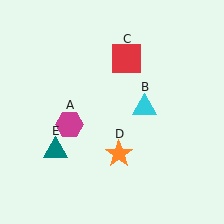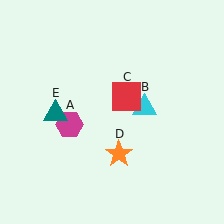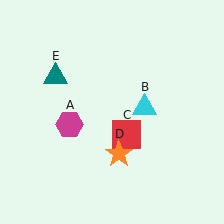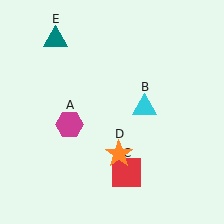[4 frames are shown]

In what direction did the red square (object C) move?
The red square (object C) moved down.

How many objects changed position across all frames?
2 objects changed position: red square (object C), teal triangle (object E).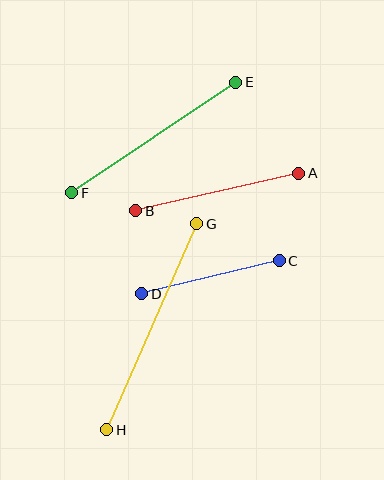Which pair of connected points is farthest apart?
Points G and H are farthest apart.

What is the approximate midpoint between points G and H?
The midpoint is at approximately (152, 327) pixels.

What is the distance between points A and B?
The distance is approximately 167 pixels.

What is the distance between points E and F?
The distance is approximately 198 pixels.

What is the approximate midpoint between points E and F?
The midpoint is at approximately (154, 137) pixels.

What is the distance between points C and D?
The distance is approximately 141 pixels.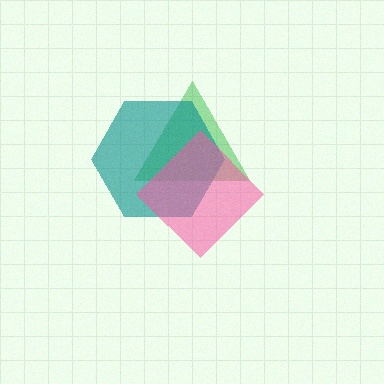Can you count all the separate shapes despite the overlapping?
Yes, there are 3 separate shapes.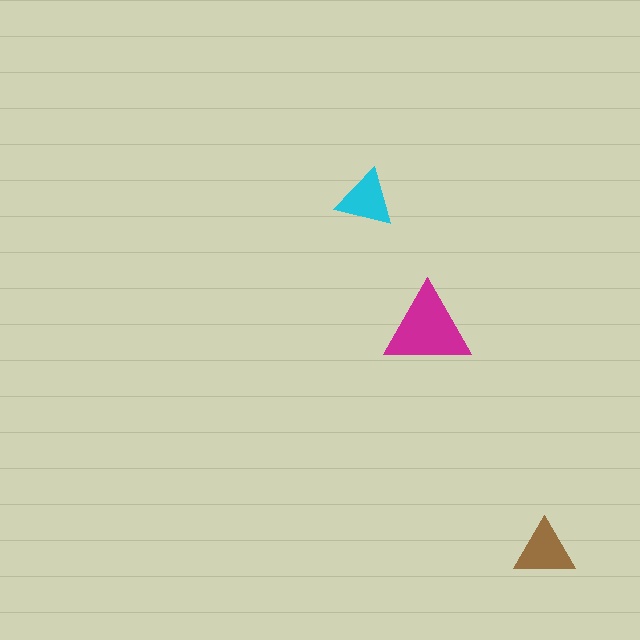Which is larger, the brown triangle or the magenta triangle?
The magenta one.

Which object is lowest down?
The brown triangle is bottommost.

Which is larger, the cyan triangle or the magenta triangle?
The magenta one.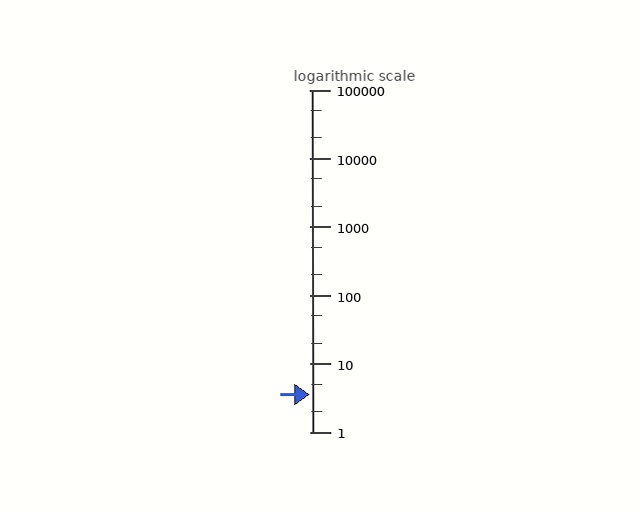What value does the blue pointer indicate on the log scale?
The pointer indicates approximately 3.5.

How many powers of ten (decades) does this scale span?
The scale spans 5 decades, from 1 to 100000.